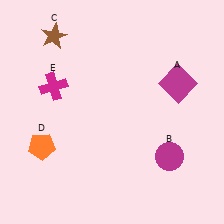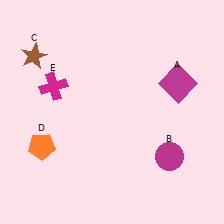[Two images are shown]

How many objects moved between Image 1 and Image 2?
1 object moved between the two images.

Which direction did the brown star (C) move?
The brown star (C) moved left.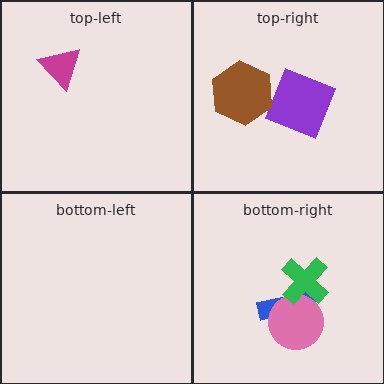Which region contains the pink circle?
The bottom-right region.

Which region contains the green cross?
The bottom-right region.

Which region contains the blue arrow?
The bottom-right region.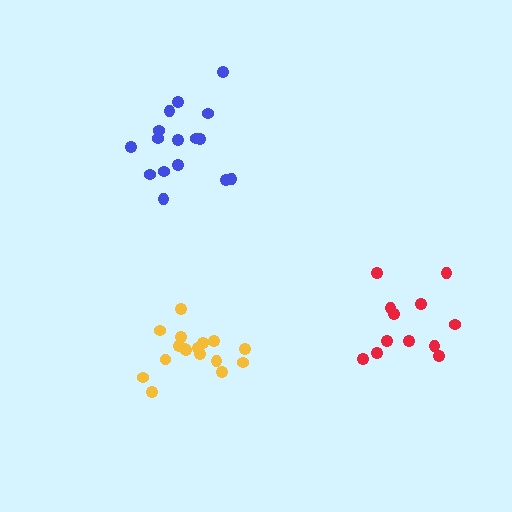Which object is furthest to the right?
The red cluster is rightmost.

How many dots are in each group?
Group 1: 16 dots, Group 2: 17 dots, Group 3: 12 dots (45 total).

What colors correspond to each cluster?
The clusters are colored: blue, yellow, red.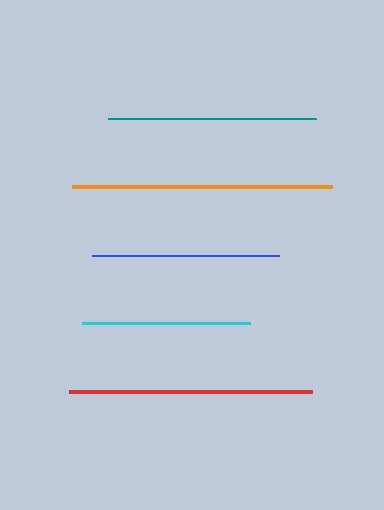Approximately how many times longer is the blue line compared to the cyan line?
The blue line is approximately 1.1 times the length of the cyan line.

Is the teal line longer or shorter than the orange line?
The orange line is longer than the teal line.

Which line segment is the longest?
The orange line is the longest at approximately 261 pixels.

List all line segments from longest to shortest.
From longest to shortest: orange, red, teal, blue, cyan.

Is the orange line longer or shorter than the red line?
The orange line is longer than the red line.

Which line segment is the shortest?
The cyan line is the shortest at approximately 168 pixels.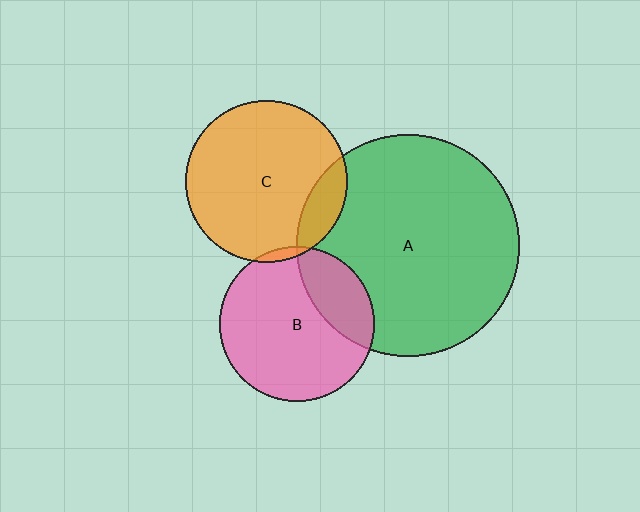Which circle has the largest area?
Circle A (green).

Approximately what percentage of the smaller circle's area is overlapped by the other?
Approximately 5%.